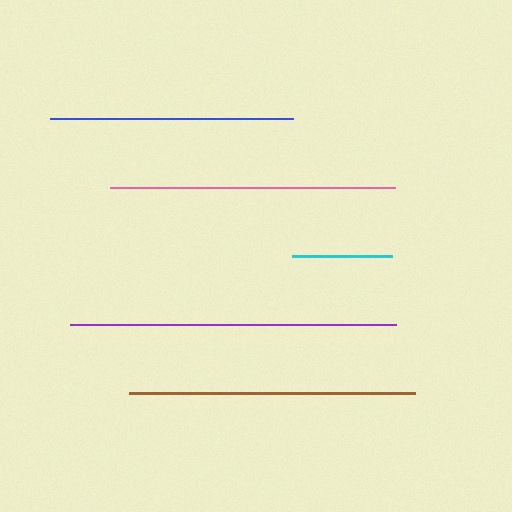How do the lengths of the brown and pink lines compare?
The brown and pink lines are approximately the same length.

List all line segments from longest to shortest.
From longest to shortest: purple, brown, pink, blue, cyan.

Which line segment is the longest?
The purple line is the longest at approximately 327 pixels.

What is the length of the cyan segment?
The cyan segment is approximately 101 pixels long.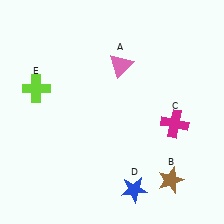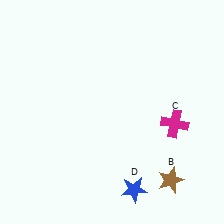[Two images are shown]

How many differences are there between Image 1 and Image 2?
There are 2 differences between the two images.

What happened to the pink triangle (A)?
The pink triangle (A) was removed in Image 2. It was in the top-right area of Image 1.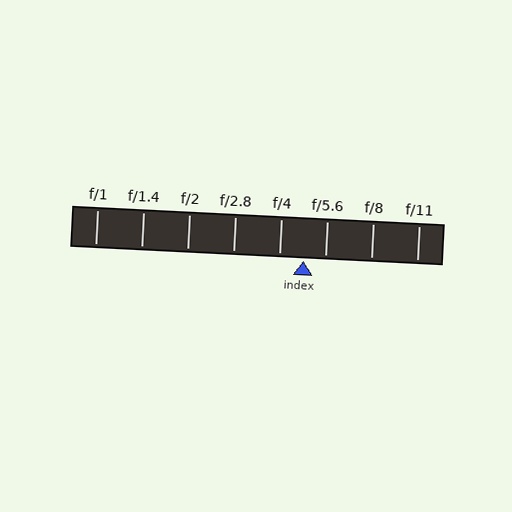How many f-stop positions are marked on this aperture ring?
There are 8 f-stop positions marked.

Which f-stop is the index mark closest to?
The index mark is closest to f/5.6.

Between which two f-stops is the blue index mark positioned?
The index mark is between f/4 and f/5.6.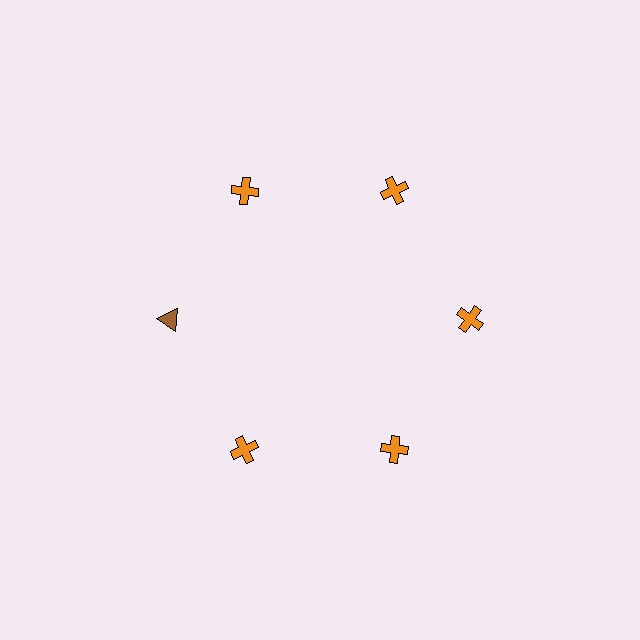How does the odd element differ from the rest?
It differs in both color (brown instead of orange) and shape (triangle instead of cross).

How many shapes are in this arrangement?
There are 6 shapes arranged in a ring pattern.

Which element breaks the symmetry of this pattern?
The brown triangle at roughly the 9 o'clock position breaks the symmetry. All other shapes are orange crosses.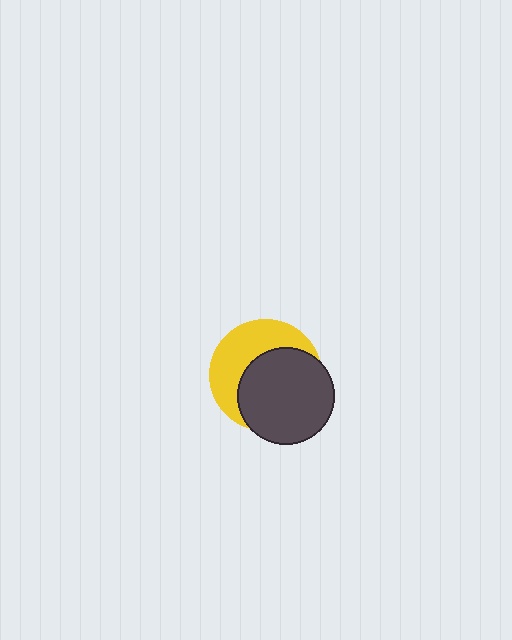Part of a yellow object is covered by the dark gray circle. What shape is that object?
It is a circle.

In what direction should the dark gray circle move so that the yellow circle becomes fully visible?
The dark gray circle should move toward the lower-right. That is the shortest direction to clear the overlap and leave the yellow circle fully visible.